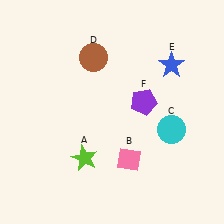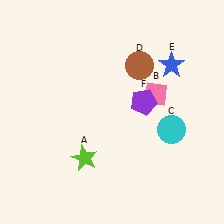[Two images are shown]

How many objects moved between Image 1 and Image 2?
2 objects moved between the two images.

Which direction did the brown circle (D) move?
The brown circle (D) moved right.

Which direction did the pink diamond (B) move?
The pink diamond (B) moved up.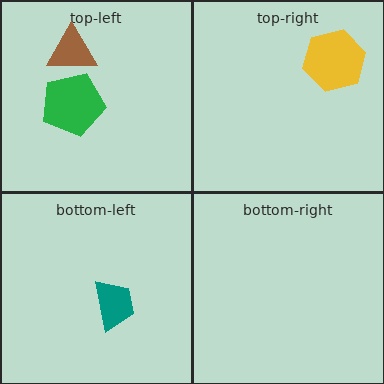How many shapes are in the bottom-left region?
1.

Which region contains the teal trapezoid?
The bottom-left region.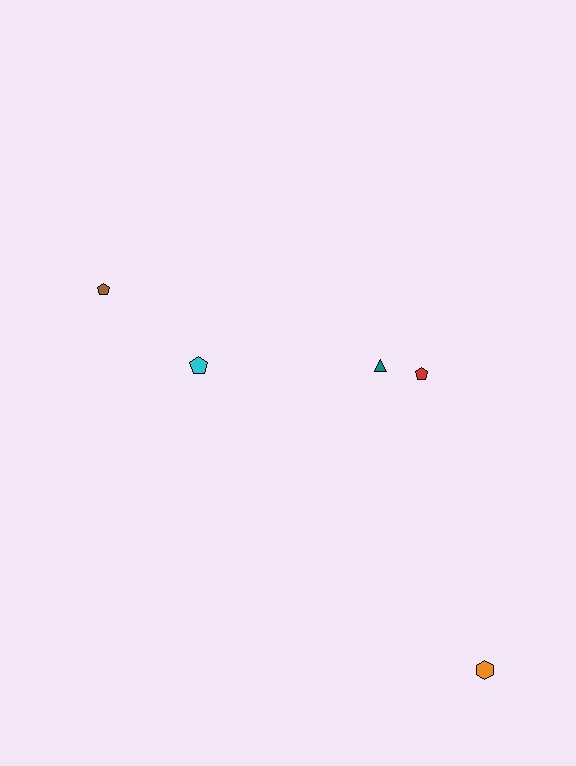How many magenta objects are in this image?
There are no magenta objects.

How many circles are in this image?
There are no circles.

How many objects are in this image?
There are 5 objects.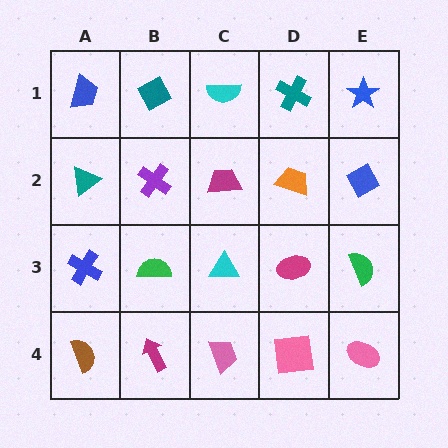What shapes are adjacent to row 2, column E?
A blue star (row 1, column E), a green semicircle (row 3, column E), an orange trapezoid (row 2, column D).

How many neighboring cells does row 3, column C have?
4.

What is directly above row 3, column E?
A blue diamond.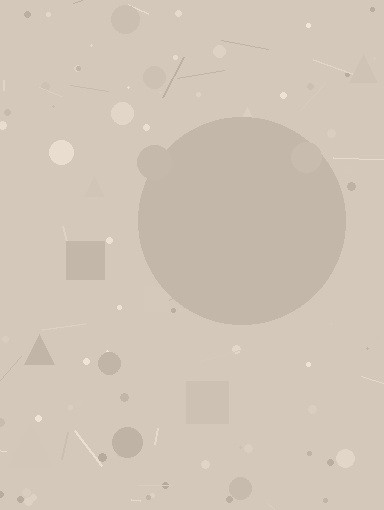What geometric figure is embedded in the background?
A circle is embedded in the background.